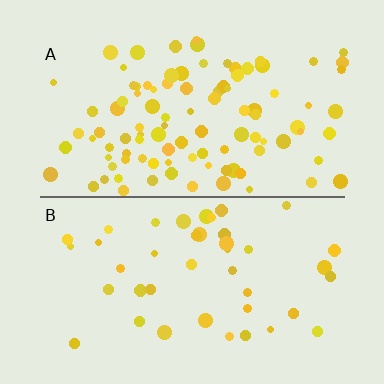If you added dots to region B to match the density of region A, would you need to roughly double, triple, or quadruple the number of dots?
Approximately double.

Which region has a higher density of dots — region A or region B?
A (the top).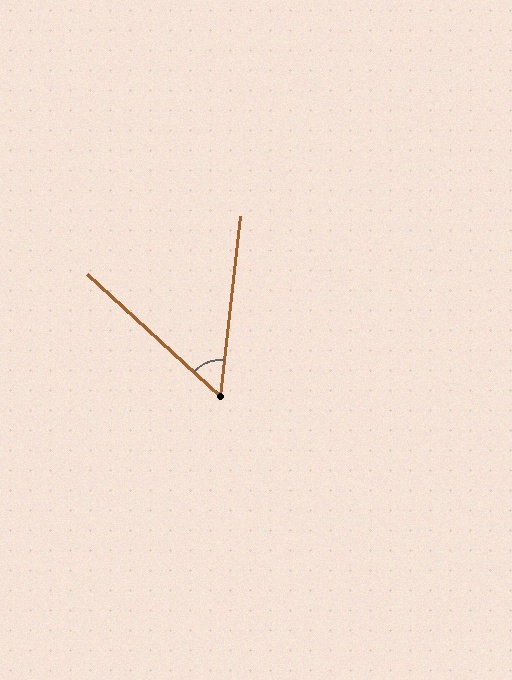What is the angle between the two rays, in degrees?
Approximately 54 degrees.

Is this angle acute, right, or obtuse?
It is acute.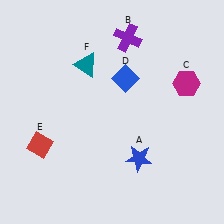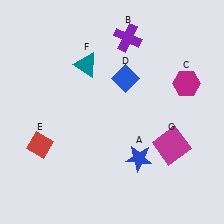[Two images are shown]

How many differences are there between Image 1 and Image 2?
There is 1 difference between the two images.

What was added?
A magenta square (G) was added in Image 2.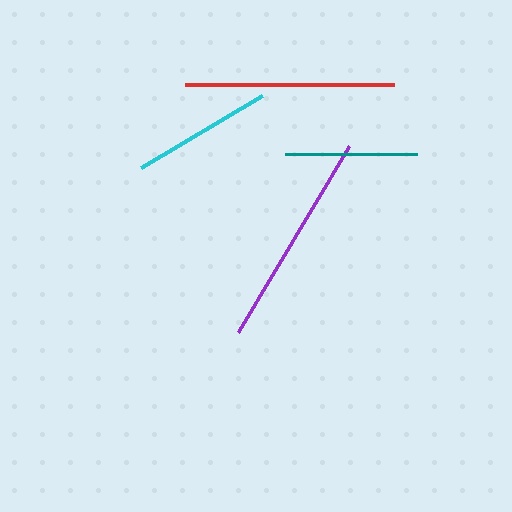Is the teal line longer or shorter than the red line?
The red line is longer than the teal line.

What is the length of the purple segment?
The purple segment is approximately 217 pixels long.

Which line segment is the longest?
The purple line is the longest at approximately 217 pixels.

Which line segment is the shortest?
The teal line is the shortest at approximately 132 pixels.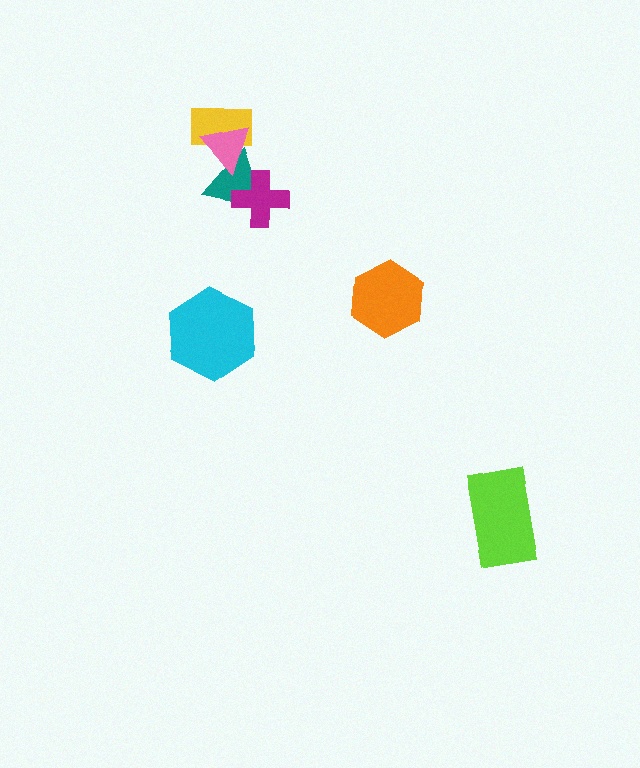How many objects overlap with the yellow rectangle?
2 objects overlap with the yellow rectangle.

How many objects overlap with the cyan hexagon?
0 objects overlap with the cyan hexagon.